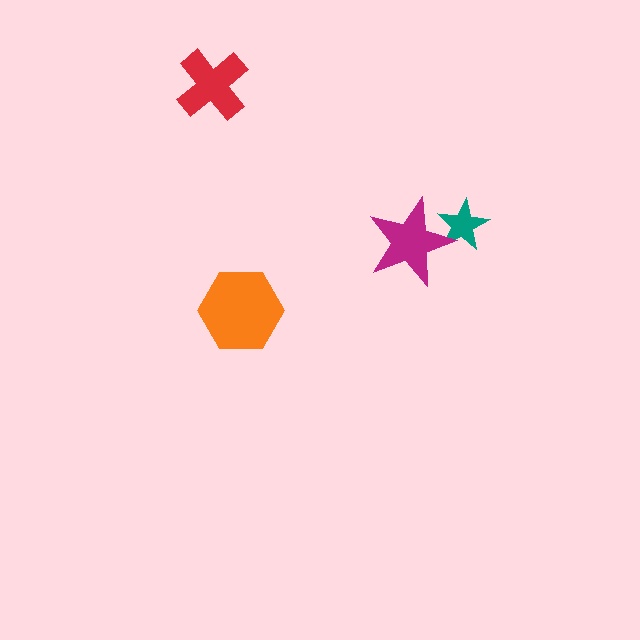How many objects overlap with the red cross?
0 objects overlap with the red cross.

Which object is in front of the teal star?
The magenta star is in front of the teal star.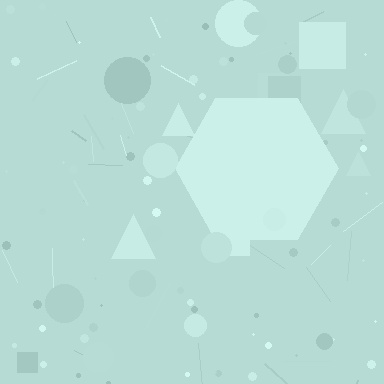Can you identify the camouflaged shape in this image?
The camouflaged shape is a hexagon.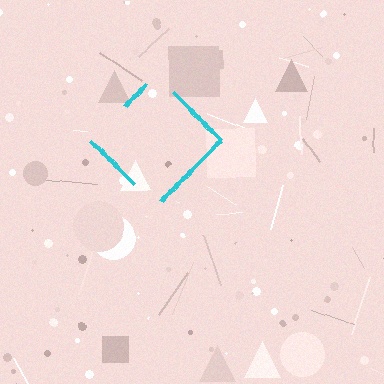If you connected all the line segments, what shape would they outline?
They would outline a diamond.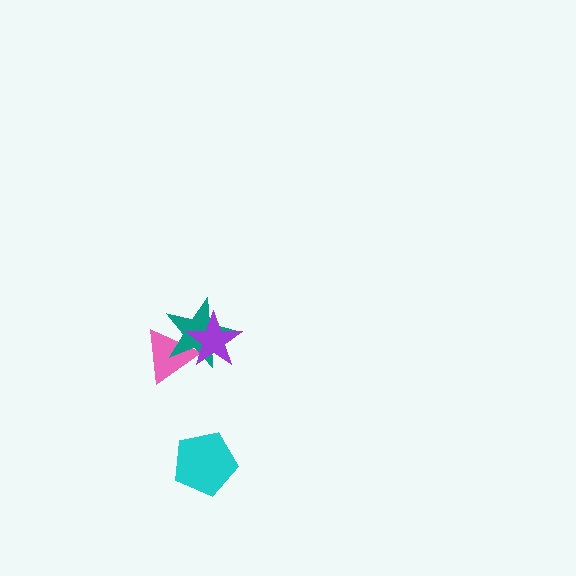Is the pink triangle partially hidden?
Yes, it is partially covered by another shape.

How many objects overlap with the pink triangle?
2 objects overlap with the pink triangle.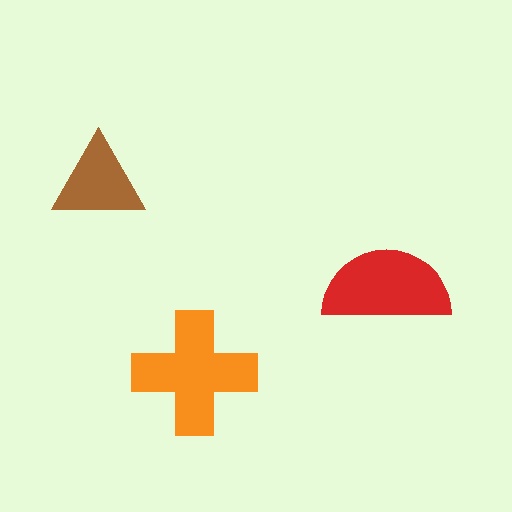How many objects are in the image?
There are 3 objects in the image.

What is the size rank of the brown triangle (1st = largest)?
3rd.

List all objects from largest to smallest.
The orange cross, the red semicircle, the brown triangle.